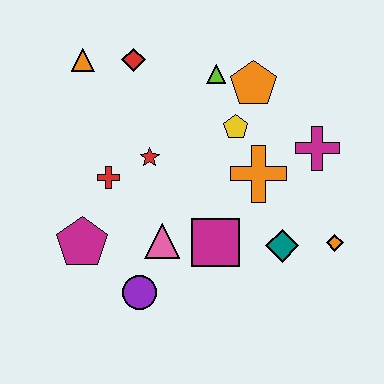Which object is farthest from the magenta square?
The orange triangle is farthest from the magenta square.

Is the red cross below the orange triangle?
Yes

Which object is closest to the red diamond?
The orange triangle is closest to the red diamond.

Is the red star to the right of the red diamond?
Yes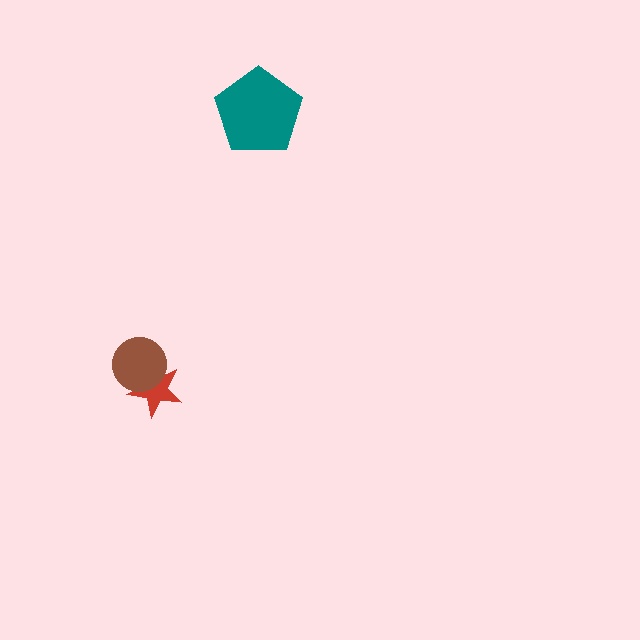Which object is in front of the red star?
The brown circle is in front of the red star.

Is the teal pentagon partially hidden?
No, no other shape covers it.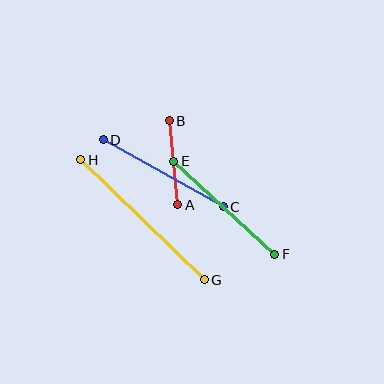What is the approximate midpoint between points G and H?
The midpoint is at approximately (142, 220) pixels.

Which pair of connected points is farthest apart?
Points G and H are farthest apart.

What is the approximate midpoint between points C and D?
The midpoint is at approximately (163, 173) pixels.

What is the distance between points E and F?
The distance is approximately 137 pixels.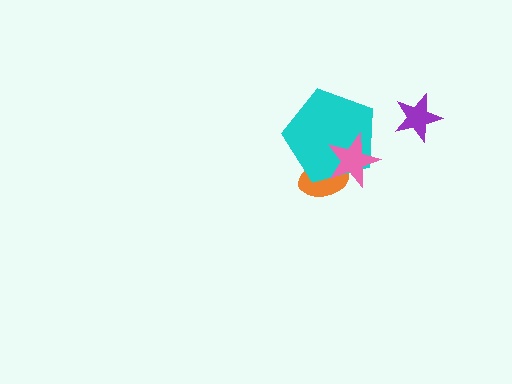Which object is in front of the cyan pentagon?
The pink star is in front of the cyan pentagon.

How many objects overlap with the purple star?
0 objects overlap with the purple star.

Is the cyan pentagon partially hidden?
Yes, it is partially covered by another shape.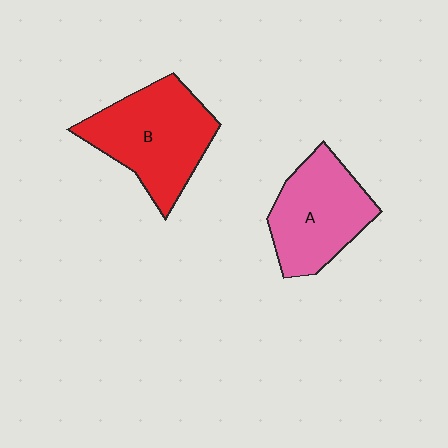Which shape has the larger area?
Shape B (red).